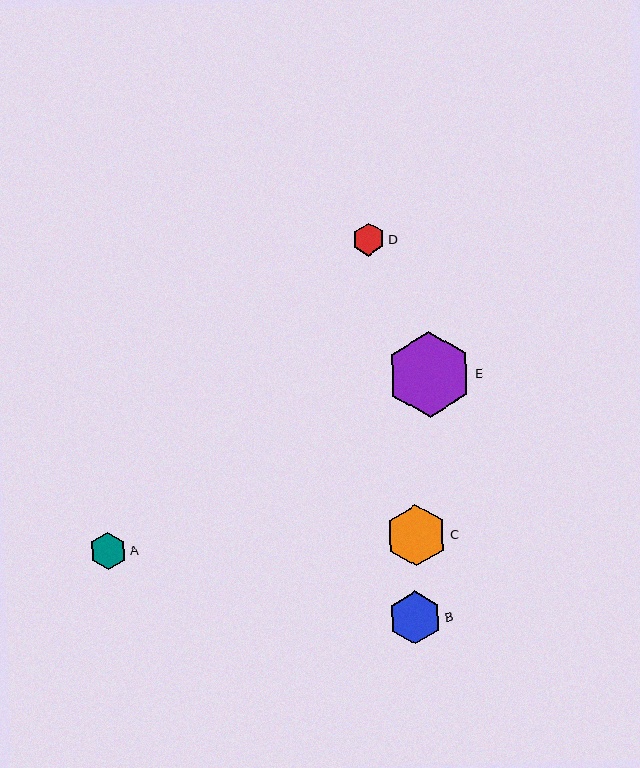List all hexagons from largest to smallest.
From largest to smallest: E, C, B, A, D.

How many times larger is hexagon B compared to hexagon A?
Hexagon B is approximately 1.5 times the size of hexagon A.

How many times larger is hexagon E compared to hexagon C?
Hexagon E is approximately 1.4 times the size of hexagon C.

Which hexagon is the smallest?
Hexagon D is the smallest with a size of approximately 33 pixels.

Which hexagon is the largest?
Hexagon E is the largest with a size of approximately 85 pixels.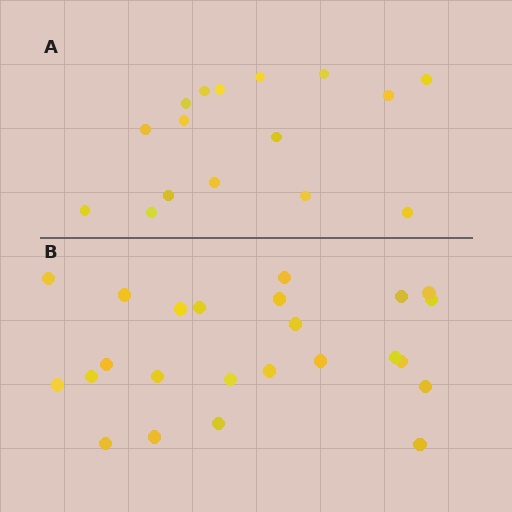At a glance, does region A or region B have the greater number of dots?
Region B (the bottom region) has more dots.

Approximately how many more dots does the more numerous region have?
Region B has roughly 8 or so more dots than region A.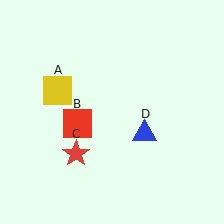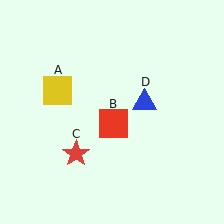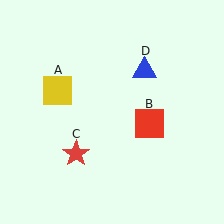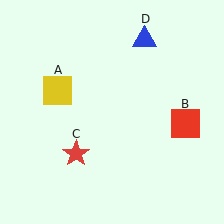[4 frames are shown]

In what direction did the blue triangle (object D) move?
The blue triangle (object D) moved up.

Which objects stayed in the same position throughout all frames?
Yellow square (object A) and red star (object C) remained stationary.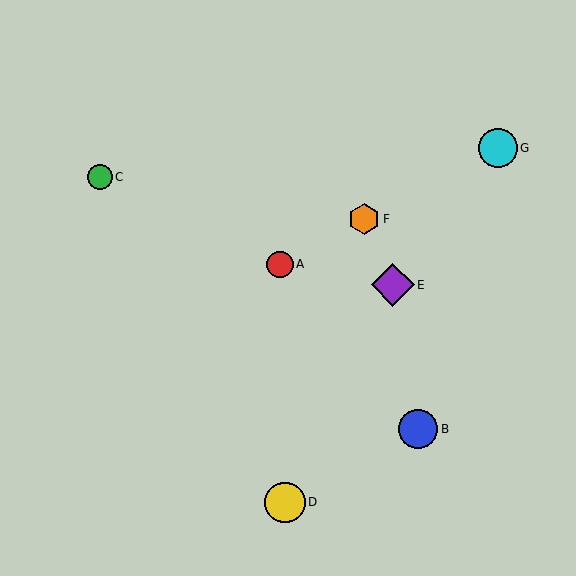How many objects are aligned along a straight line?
3 objects (A, F, G) are aligned along a straight line.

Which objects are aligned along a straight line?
Objects A, F, G are aligned along a straight line.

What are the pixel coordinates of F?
Object F is at (364, 219).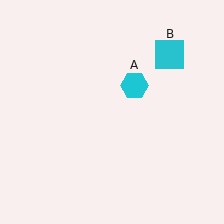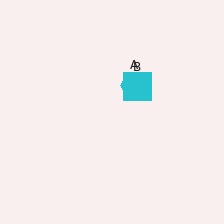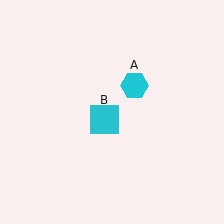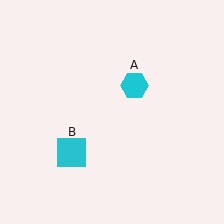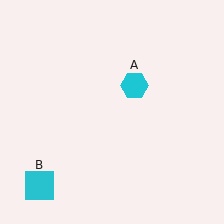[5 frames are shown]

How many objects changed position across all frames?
1 object changed position: cyan square (object B).